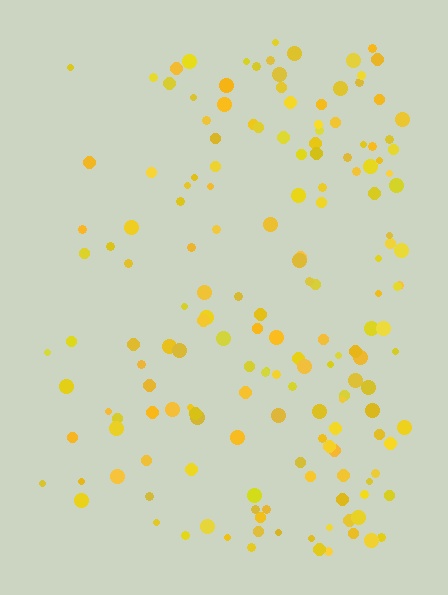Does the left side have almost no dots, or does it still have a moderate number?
Still a moderate number, just noticeably fewer than the right.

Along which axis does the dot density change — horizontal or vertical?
Horizontal.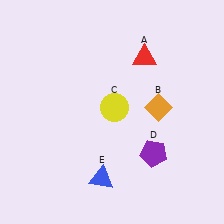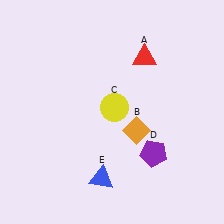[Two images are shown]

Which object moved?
The orange diamond (B) moved down.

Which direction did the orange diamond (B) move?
The orange diamond (B) moved down.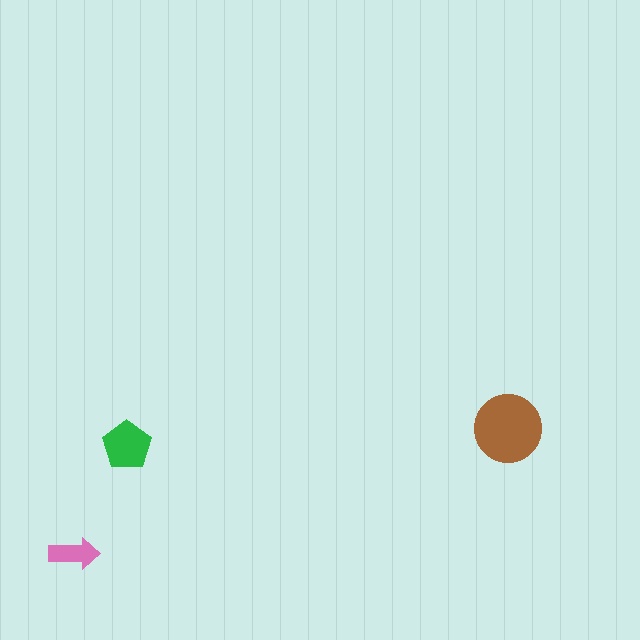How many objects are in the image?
There are 3 objects in the image.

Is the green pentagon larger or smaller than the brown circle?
Smaller.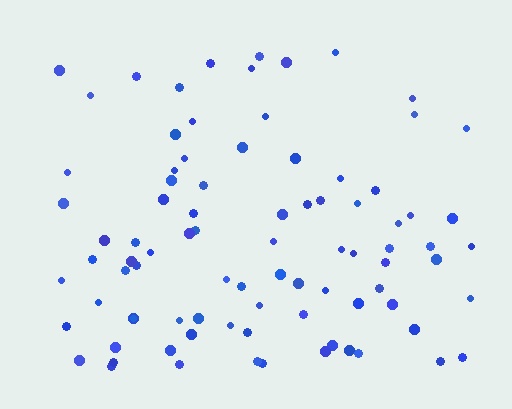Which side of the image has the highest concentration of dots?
The bottom.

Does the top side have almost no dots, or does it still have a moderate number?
Still a moderate number, just noticeably fewer than the bottom.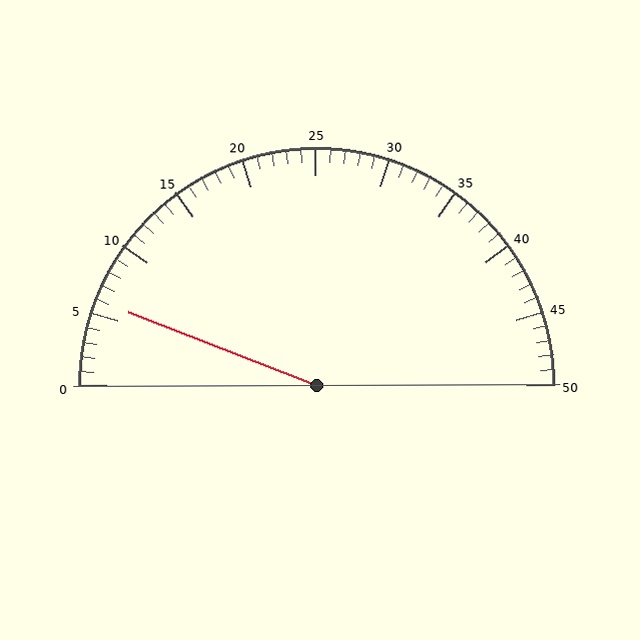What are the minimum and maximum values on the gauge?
The gauge ranges from 0 to 50.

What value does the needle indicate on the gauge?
The needle indicates approximately 6.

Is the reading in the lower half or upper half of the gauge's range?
The reading is in the lower half of the range (0 to 50).